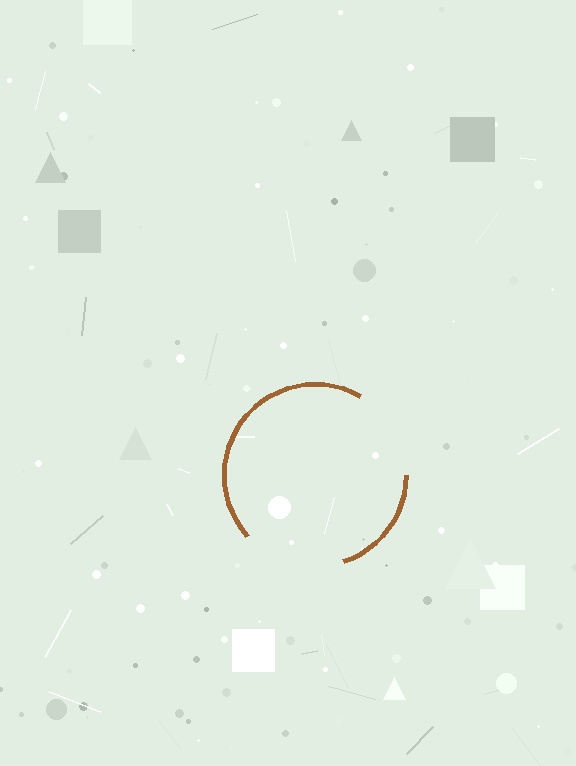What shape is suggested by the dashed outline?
The dashed outline suggests a circle.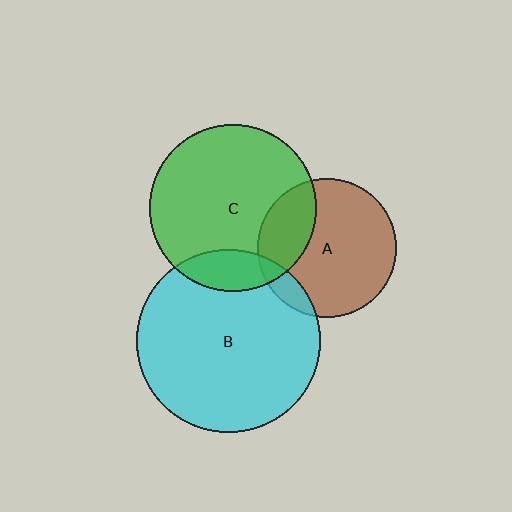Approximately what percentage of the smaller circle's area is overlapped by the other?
Approximately 25%.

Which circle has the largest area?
Circle B (cyan).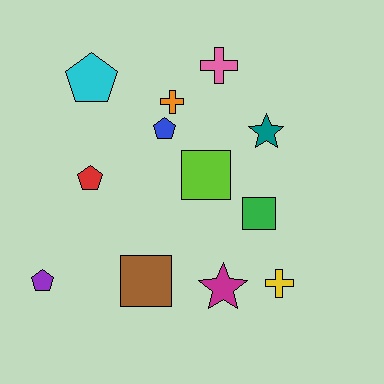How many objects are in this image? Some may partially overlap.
There are 12 objects.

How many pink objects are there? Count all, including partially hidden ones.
There is 1 pink object.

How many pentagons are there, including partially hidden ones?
There are 4 pentagons.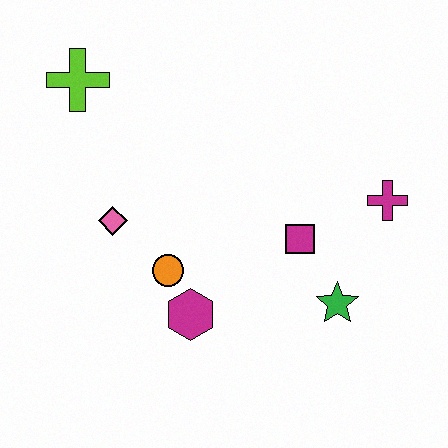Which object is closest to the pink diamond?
The orange circle is closest to the pink diamond.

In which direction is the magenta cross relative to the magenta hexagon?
The magenta cross is to the right of the magenta hexagon.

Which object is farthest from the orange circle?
The magenta cross is farthest from the orange circle.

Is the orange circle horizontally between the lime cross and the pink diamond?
No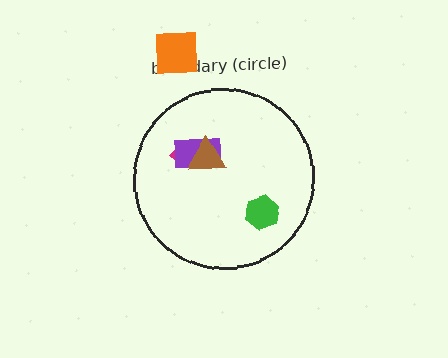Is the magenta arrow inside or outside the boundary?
Inside.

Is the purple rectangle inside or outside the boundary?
Inside.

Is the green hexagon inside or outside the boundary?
Inside.